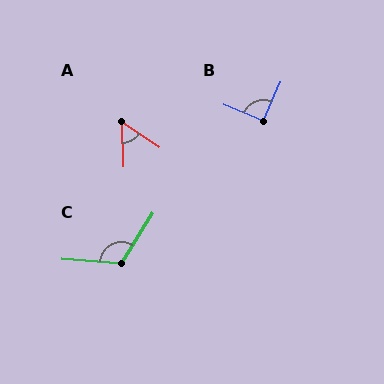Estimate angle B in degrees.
Approximately 90 degrees.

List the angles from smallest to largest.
A (55°), B (90°), C (118°).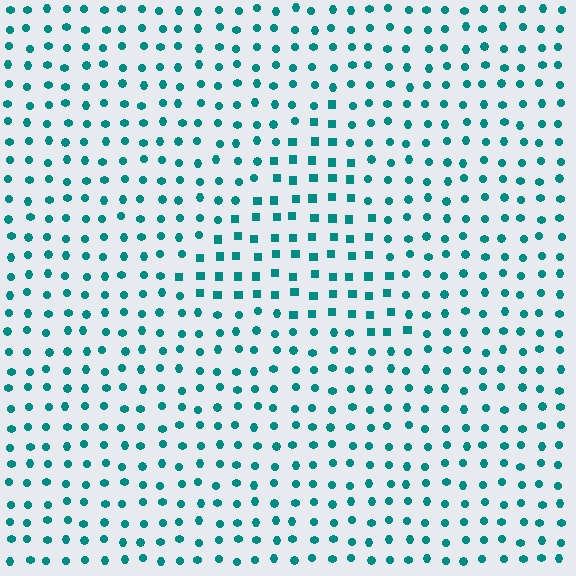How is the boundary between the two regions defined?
The boundary is defined by a change in element shape: squares inside vs. circles outside. All elements share the same color and spacing.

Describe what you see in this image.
The image is filled with small teal elements arranged in a uniform grid. A triangle-shaped region contains squares, while the surrounding area contains circles. The boundary is defined purely by the change in element shape.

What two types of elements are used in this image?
The image uses squares inside the triangle region and circles outside it.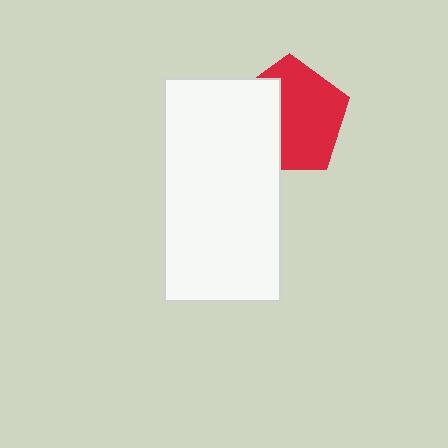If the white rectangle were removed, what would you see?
You would see the complete red pentagon.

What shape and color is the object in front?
The object in front is a white rectangle.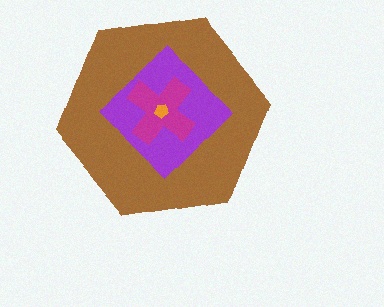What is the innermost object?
The orange pentagon.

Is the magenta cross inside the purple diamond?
Yes.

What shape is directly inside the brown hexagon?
The purple diamond.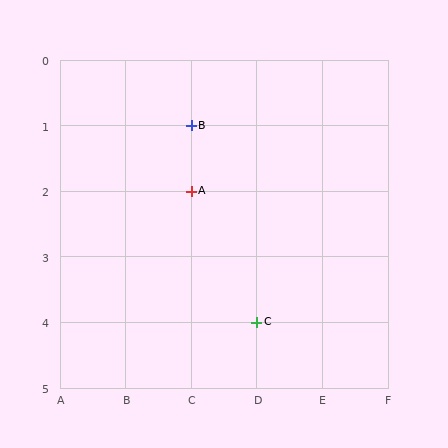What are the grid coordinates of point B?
Point B is at grid coordinates (C, 1).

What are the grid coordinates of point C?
Point C is at grid coordinates (D, 4).